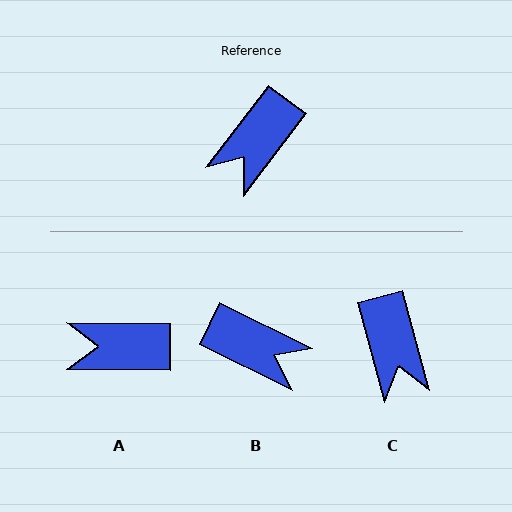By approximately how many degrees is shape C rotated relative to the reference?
Approximately 52 degrees counter-clockwise.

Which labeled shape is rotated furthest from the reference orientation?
B, about 101 degrees away.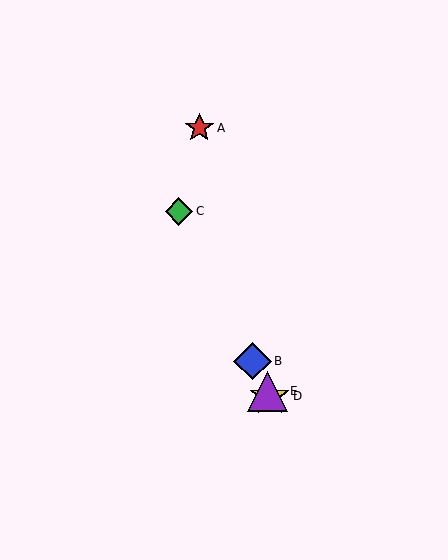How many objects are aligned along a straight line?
4 objects (B, C, D, E) are aligned along a straight line.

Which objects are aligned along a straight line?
Objects B, C, D, E are aligned along a straight line.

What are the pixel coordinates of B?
Object B is at (253, 361).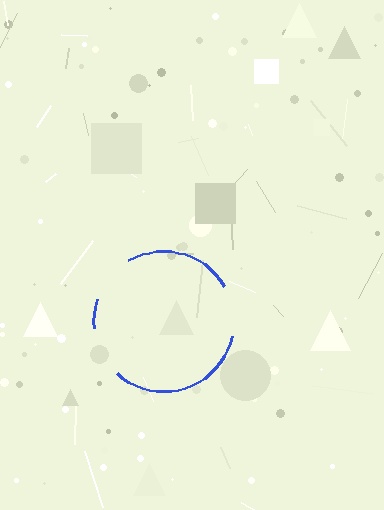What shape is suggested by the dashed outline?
The dashed outline suggests a circle.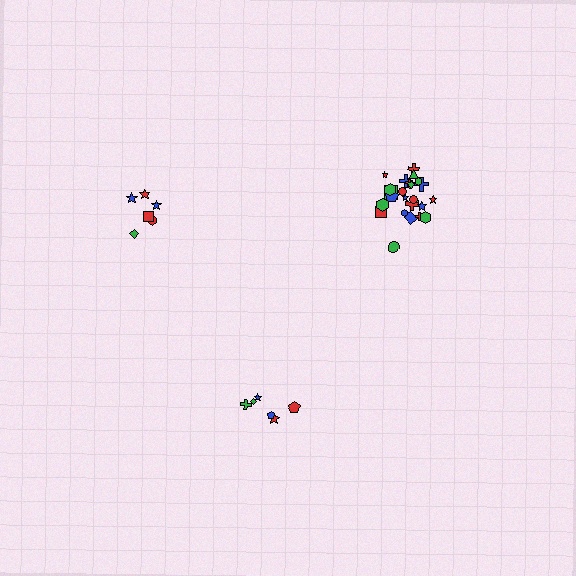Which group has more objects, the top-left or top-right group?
The top-right group.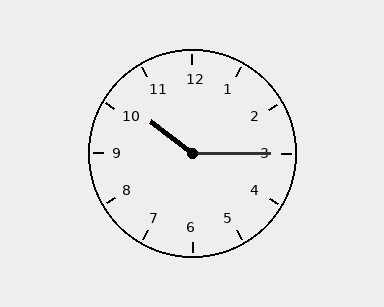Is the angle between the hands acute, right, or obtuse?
It is obtuse.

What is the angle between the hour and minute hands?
Approximately 142 degrees.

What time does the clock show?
10:15.